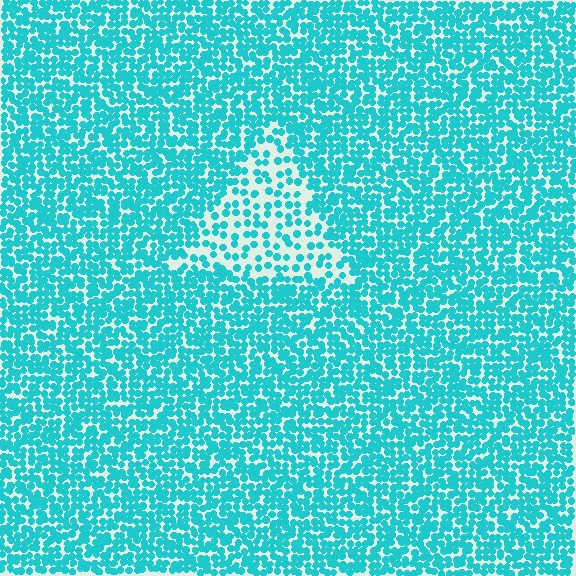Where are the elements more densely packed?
The elements are more densely packed outside the triangle boundary.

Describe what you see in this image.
The image contains small cyan elements arranged at two different densities. A triangle-shaped region is visible where the elements are less densely packed than the surrounding area.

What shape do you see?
I see a triangle.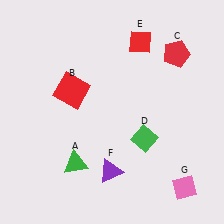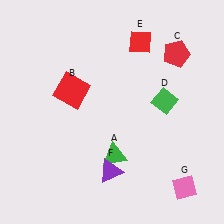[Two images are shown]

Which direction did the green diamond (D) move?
The green diamond (D) moved up.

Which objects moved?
The objects that moved are: the green triangle (A), the green diamond (D).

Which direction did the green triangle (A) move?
The green triangle (A) moved right.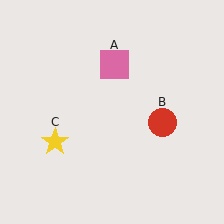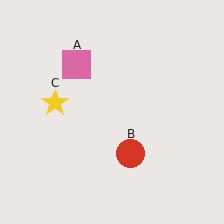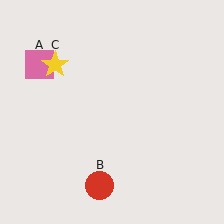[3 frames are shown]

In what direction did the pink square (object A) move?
The pink square (object A) moved left.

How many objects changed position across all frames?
3 objects changed position: pink square (object A), red circle (object B), yellow star (object C).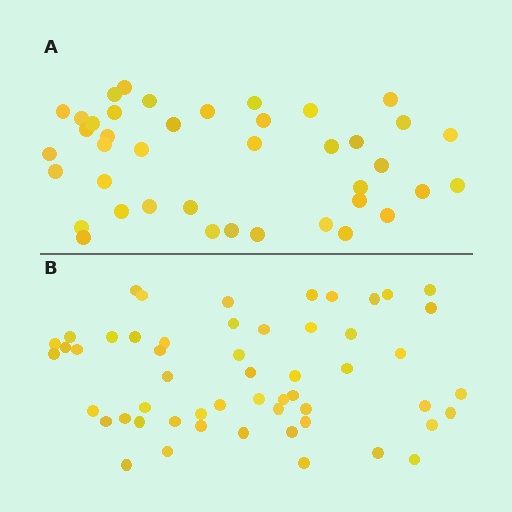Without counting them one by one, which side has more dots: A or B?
Region B (the bottom region) has more dots.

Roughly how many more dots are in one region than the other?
Region B has approximately 15 more dots than region A.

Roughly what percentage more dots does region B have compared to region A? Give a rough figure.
About 30% more.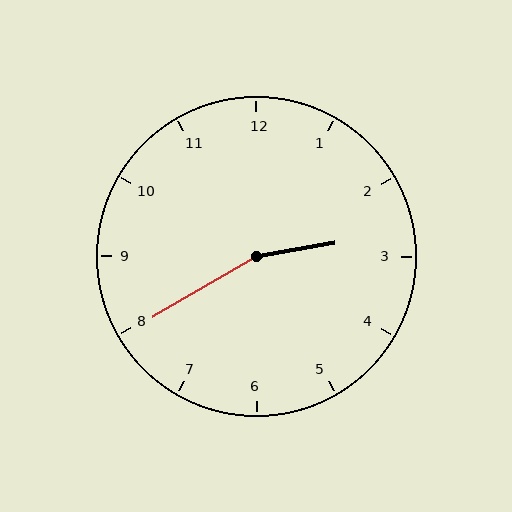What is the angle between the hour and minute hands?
Approximately 160 degrees.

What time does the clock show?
2:40.